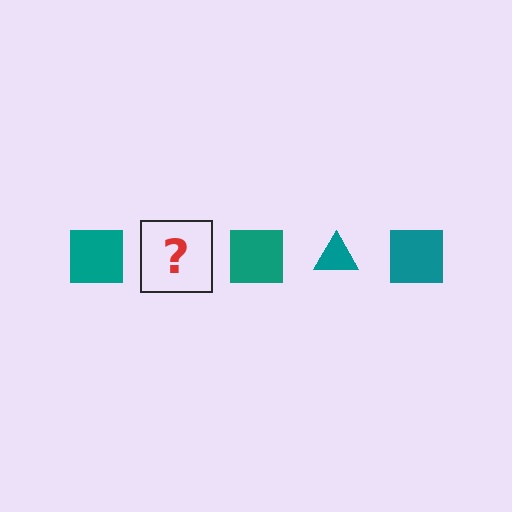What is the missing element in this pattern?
The missing element is a teal triangle.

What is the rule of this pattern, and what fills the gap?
The rule is that the pattern cycles through square, triangle shapes in teal. The gap should be filled with a teal triangle.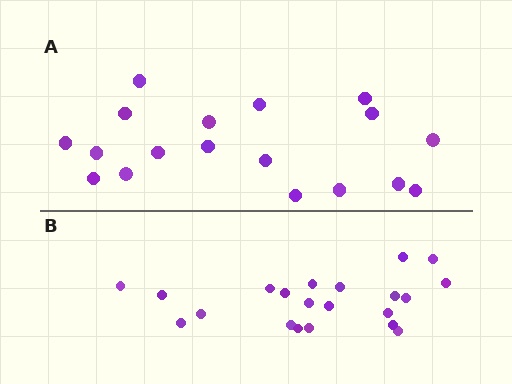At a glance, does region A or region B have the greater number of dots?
Region B (the bottom region) has more dots.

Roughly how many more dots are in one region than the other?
Region B has just a few more — roughly 2 or 3 more dots than region A.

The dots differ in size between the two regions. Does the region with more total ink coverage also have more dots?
No. Region A has more total ink coverage because its dots are larger, but region B actually contains more individual dots. Total area can be misleading — the number of items is what matters here.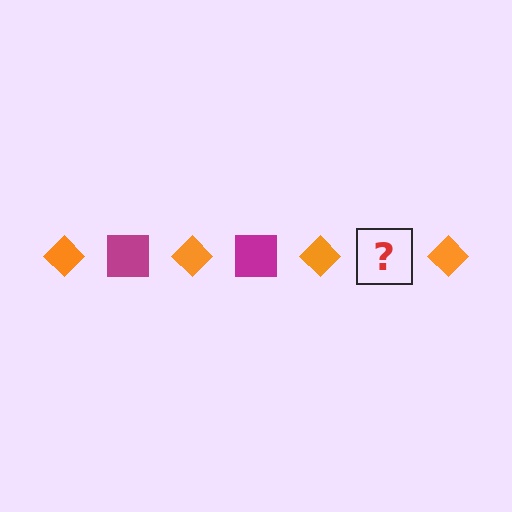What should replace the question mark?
The question mark should be replaced with a magenta square.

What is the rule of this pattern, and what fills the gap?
The rule is that the pattern alternates between orange diamond and magenta square. The gap should be filled with a magenta square.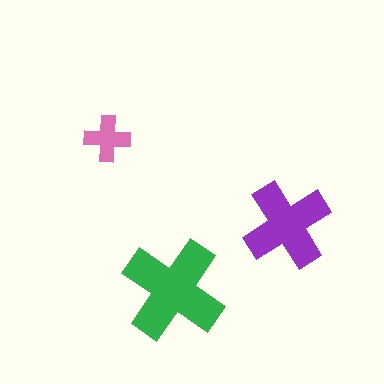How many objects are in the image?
There are 3 objects in the image.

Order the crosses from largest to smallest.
the green one, the purple one, the pink one.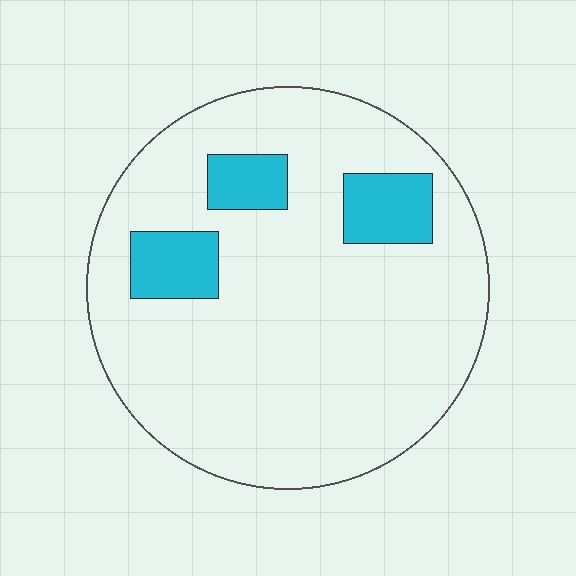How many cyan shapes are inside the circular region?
3.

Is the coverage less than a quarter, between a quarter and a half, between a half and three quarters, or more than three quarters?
Less than a quarter.